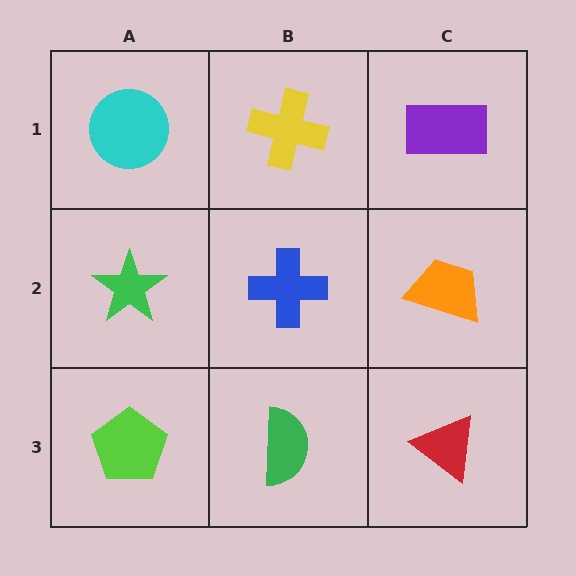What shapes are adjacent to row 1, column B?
A blue cross (row 2, column B), a cyan circle (row 1, column A), a purple rectangle (row 1, column C).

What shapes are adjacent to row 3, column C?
An orange trapezoid (row 2, column C), a green semicircle (row 3, column B).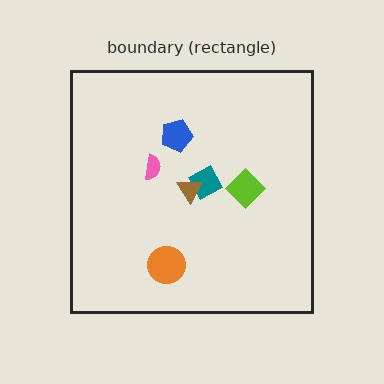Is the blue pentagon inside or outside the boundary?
Inside.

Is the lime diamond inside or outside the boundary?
Inside.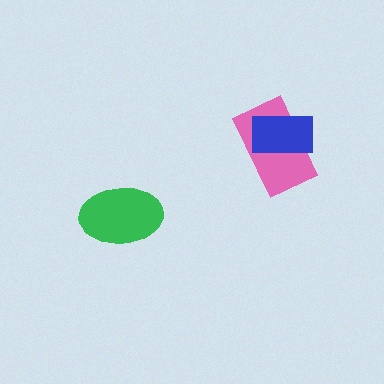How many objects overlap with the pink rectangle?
1 object overlaps with the pink rectangle.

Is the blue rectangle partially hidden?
No, no other shape covers it.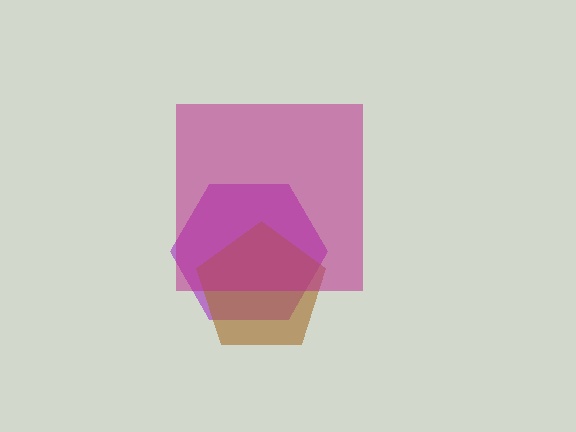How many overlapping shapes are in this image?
There are 3 overlapping shapes in the image.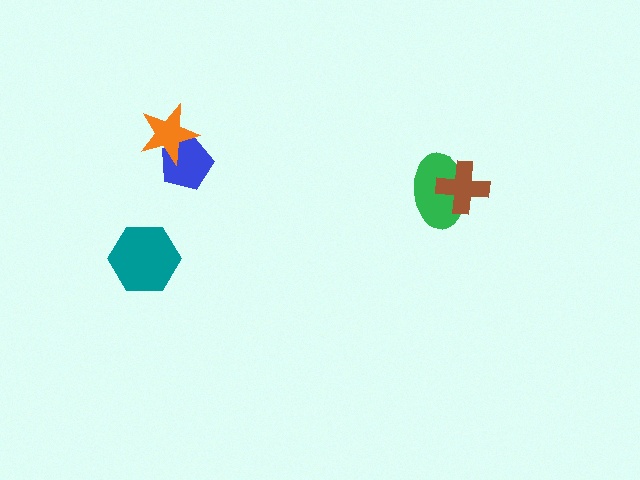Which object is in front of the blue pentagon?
The orange star is in front of the blue pentagon.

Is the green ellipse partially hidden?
Yes, it is partially covered by another shape.